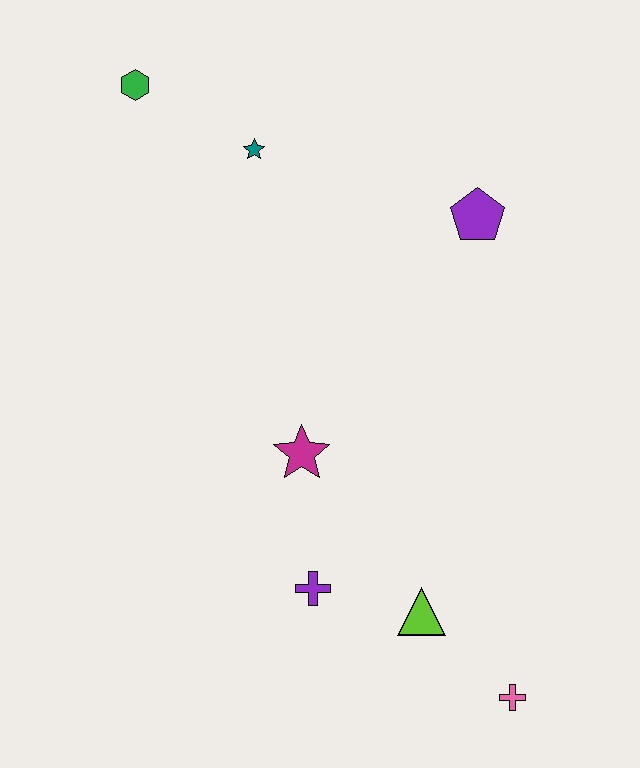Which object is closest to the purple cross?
The lime triangle is closest to the purple cross.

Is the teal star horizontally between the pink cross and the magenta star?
No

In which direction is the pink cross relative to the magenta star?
The pink cross is below the magenta star.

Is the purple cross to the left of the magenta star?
No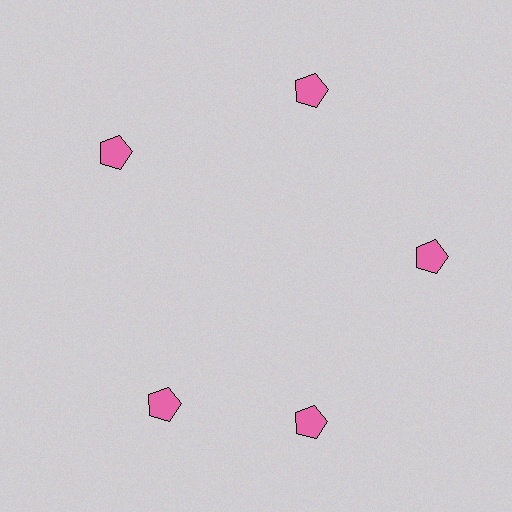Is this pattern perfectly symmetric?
No. The 5 pink pentagons are arranged in a ring, but one element near the 8 o'clock position is rotated out of alignment along the ring, breaking the 5-fold rotational symmetry.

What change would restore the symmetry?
The symmetry would be restored by rotating it back into even spacing with its neighbors so that all 5 pentagons sit at equal angles and equal distance from the center.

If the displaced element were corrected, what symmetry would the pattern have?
It would have 5-fold rotational symmetry — the pattern would map onto itself every 72 degrees.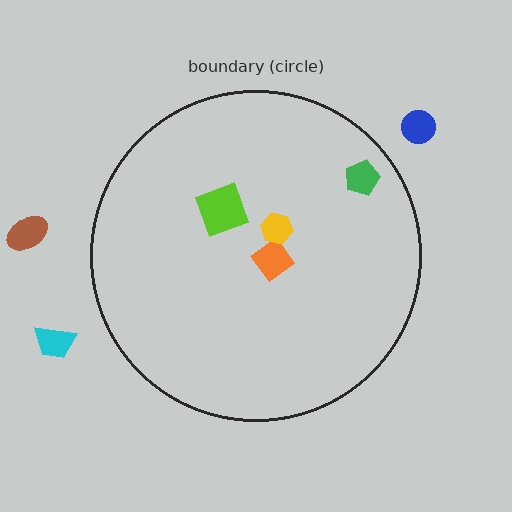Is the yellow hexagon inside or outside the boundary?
Inside.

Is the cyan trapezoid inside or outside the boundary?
Outside.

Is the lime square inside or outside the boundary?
Inside.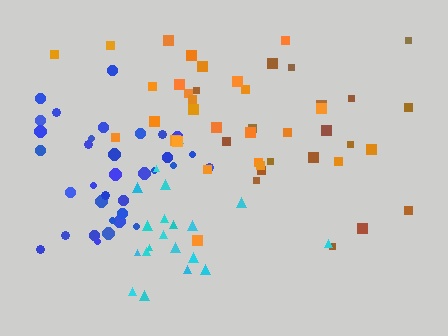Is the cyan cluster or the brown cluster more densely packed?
Cyan.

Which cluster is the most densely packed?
Blue.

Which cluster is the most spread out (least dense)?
Brown.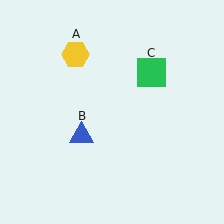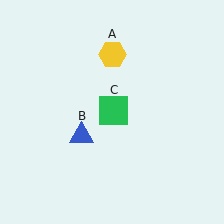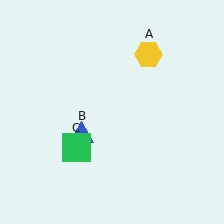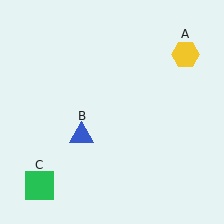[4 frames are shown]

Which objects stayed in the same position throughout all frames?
Blue triangle (object B) remained stationary.